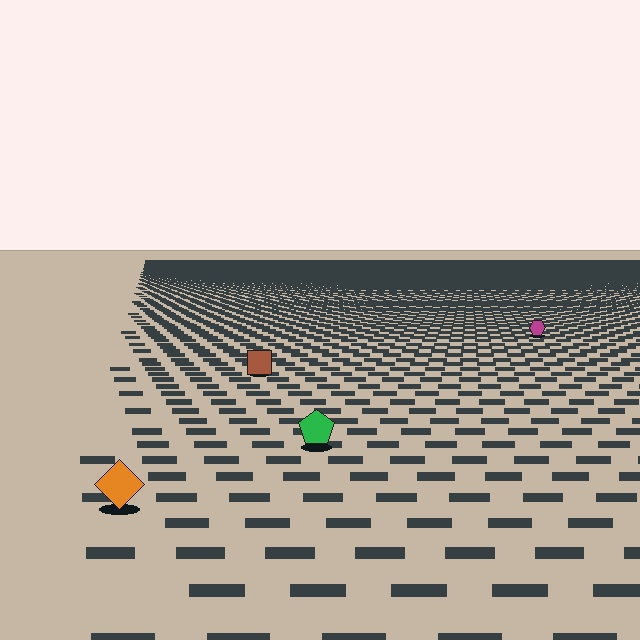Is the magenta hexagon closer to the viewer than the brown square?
No. The brown square is closer — you can tell from the texture gradient: the ground texture is coarser near it.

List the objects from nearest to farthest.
From nearest to farthest: the orange diamond, the green pentagon, the brown square, the magenta hexagon.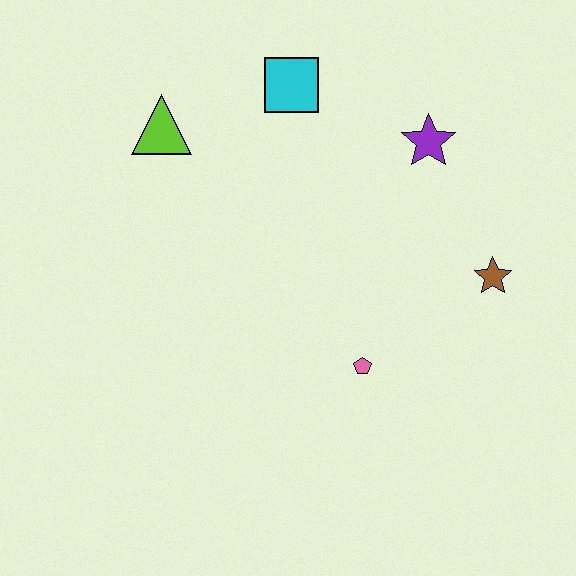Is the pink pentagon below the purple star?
Yes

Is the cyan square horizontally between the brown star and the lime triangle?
Yes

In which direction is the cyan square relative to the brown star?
The cyan square is to the left of the brown star.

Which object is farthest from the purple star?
The lime triangle is farthest from the purple star.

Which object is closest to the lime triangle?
The cyan square is closest to the lime triangle.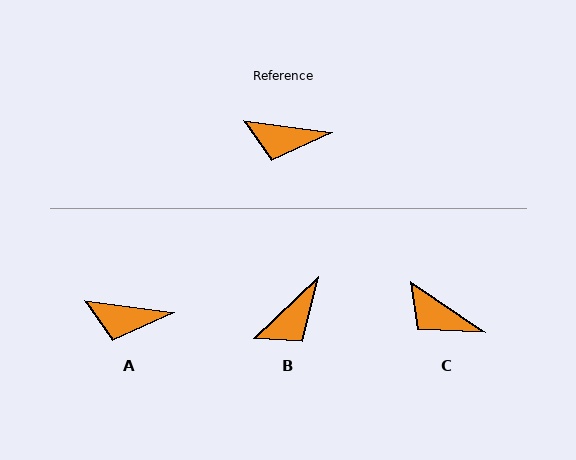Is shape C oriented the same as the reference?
No, it is off by about 27 degrees.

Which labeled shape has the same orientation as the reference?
A.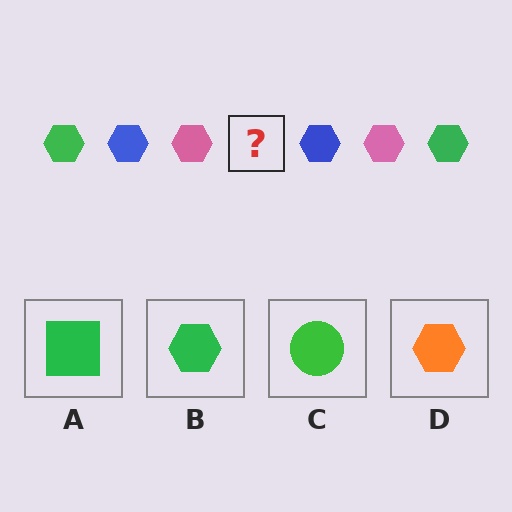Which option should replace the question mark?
Option B.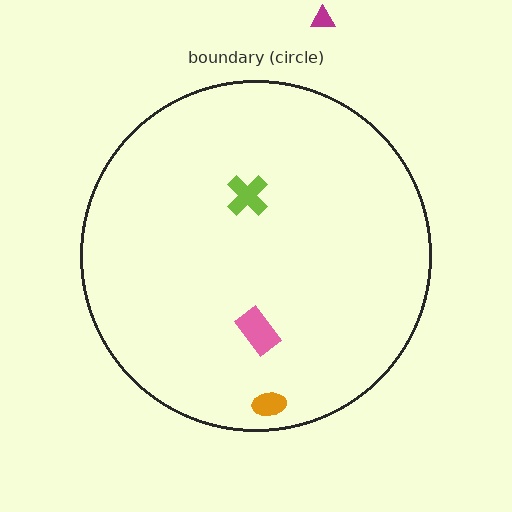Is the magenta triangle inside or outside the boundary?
Outside.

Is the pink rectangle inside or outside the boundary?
Inside.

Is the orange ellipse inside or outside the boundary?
Inside.